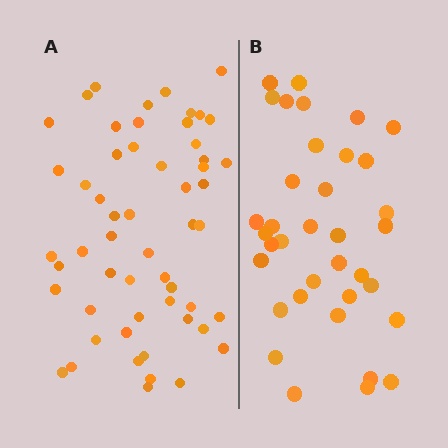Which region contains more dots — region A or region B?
Region A (the left region) has more dots.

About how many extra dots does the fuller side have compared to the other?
Region A has approximately 20 more dots than region B.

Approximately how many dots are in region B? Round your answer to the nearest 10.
About 40 dots. (The exact count is 36, which rounds to 40.)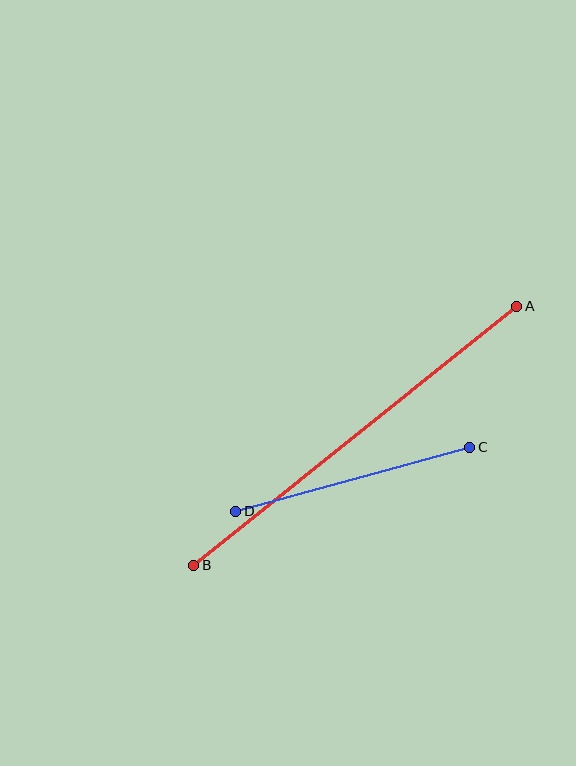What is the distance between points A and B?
The distance is approximately 414 pixels.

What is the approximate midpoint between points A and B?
The midpoint is at approximately (355, 436) pixels.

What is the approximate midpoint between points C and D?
The midpoint is at approximately (353, 479) pixels.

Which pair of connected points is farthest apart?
Points A and B are farthest apart.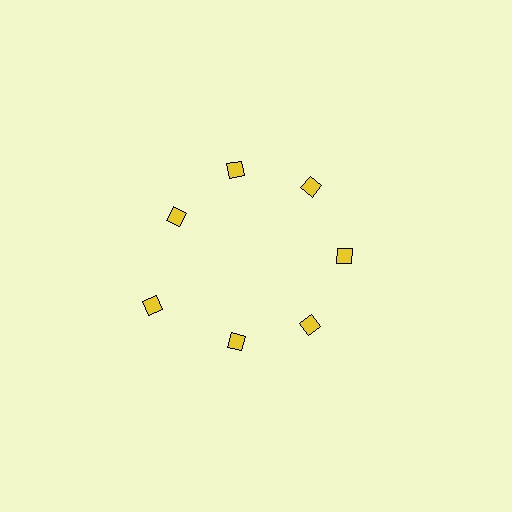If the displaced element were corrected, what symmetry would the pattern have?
It would have 7-fold rotational symmetry — the pattern would map onto itself every 51 degrees.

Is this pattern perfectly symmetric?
No. The 7 yellow diamonds are arranged in a ring, but one element near the 8 o'clock position is pushed outward from the center, breaking the 7-fold rotational symmetry.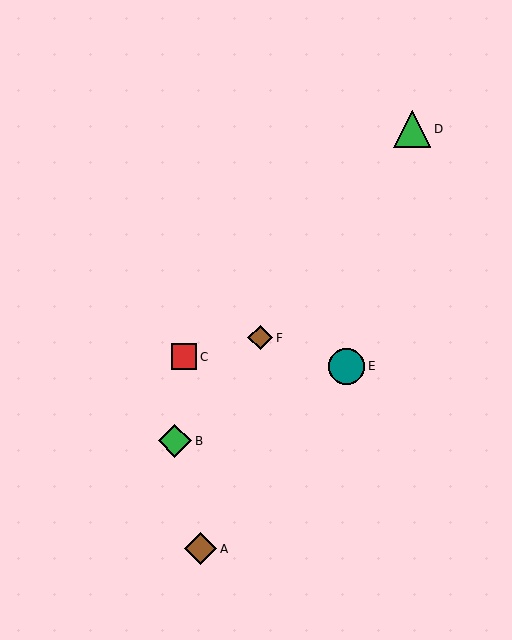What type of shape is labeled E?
Shape E is a teal circle.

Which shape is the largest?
The green triangle (labeled D) is the largest.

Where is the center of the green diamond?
The center of the green diamond is at (175, 441).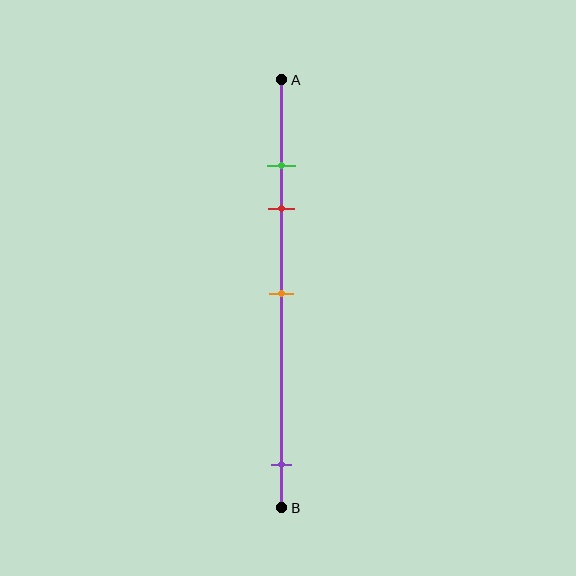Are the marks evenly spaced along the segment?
No, the marks are not evenly spaced.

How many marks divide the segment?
There are 4 marks dividing the segment.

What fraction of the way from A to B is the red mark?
The red mark is approximately 30% (0.3) of the way from A to B.